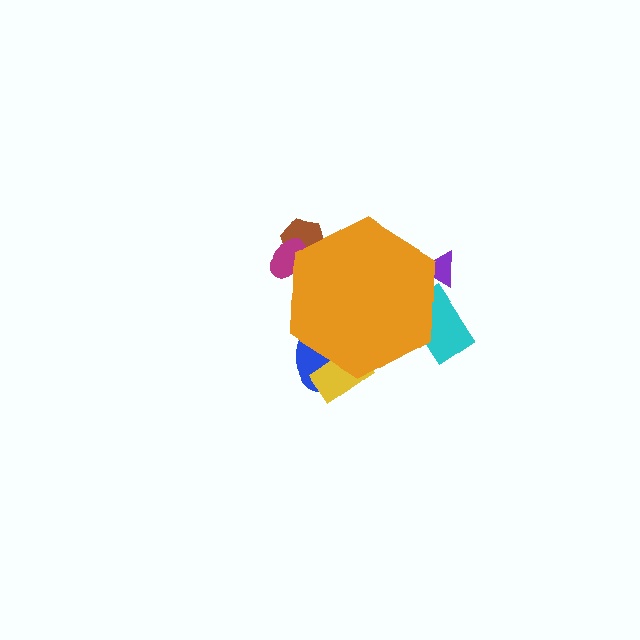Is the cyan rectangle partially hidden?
Yes, the cyan rectangle is partially hidden behind the orange hexagon.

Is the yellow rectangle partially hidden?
Yes, the yellow rectangle is partially hidden behind the orange hexagon.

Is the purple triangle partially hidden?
Yes, the purple triangle is partially hidden behind the orange hexagon.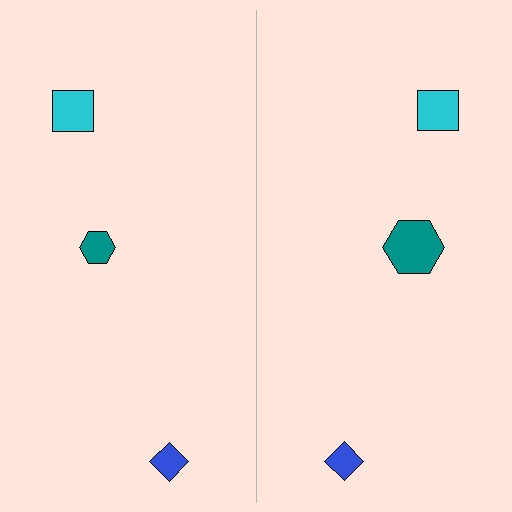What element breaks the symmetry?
The teal hexagon on the right side has a different size than its mirror counterpart.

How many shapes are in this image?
There are 6 shapes in this image.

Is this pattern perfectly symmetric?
No, the pattern is not perfectly symmetric. The teal hexagon on the right side has a different size than its mirror counterpart.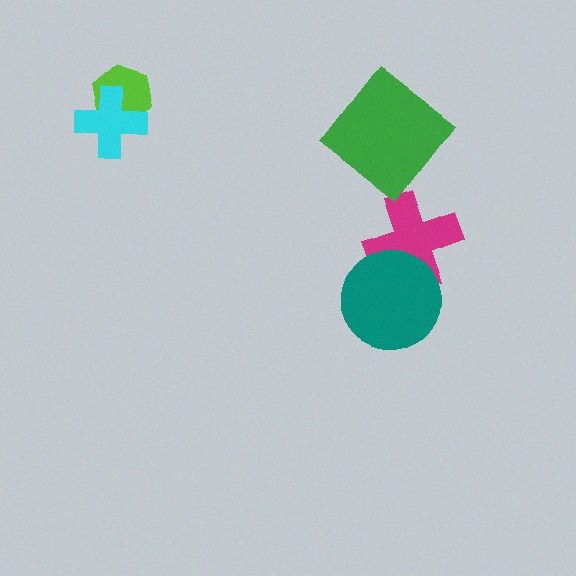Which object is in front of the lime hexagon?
The cyan cross is in front of the lime hexagon.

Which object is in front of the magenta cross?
The teal circle is in front of the magenta cross.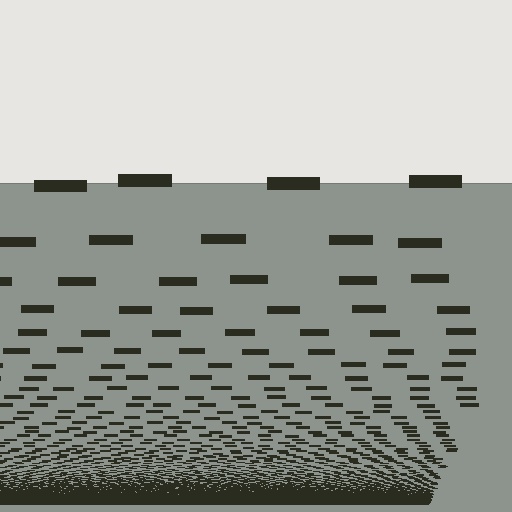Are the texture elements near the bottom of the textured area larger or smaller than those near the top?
Smaller. The gradient is inverted — elements near the bottom are smaller and denser.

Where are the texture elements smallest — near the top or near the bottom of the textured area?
Near the bottom.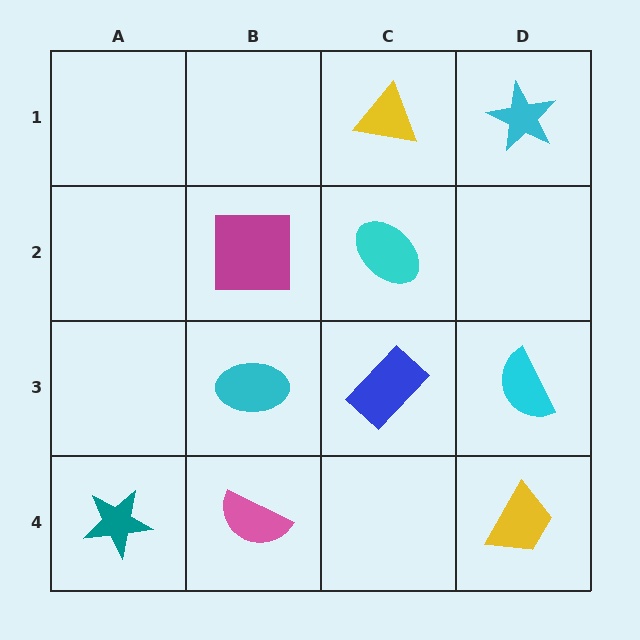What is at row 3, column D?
A cyan semicircle.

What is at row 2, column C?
A cyan ellipse.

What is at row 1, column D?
A cyan star.